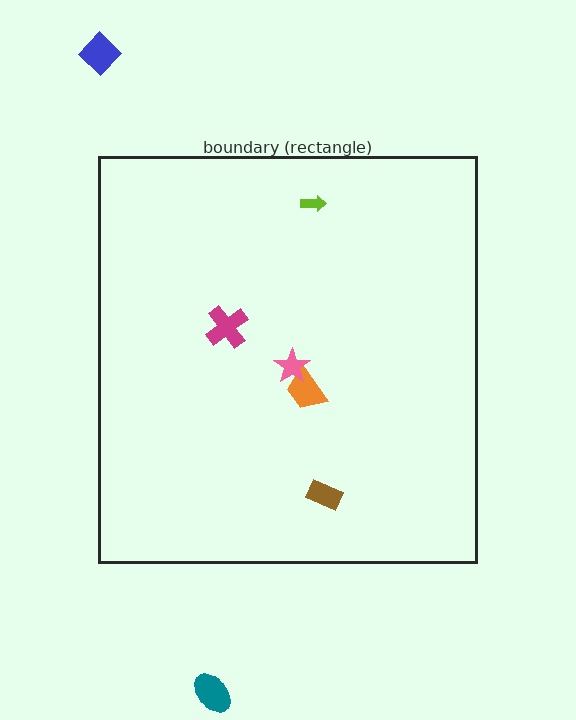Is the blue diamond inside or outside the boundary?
Outside.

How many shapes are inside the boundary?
5 inside, 2 outside.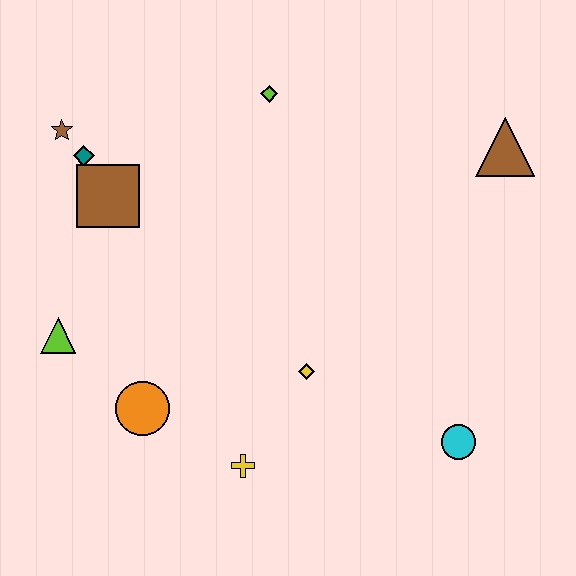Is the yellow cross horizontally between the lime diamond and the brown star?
Yes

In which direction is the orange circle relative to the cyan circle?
The orange circle is to the left of the cyan circle.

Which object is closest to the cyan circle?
The yellow diamond is closest to the cyan circle.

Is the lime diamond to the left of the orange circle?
No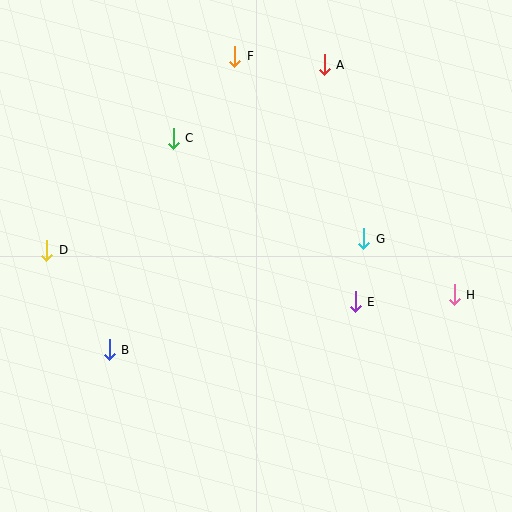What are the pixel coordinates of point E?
Point E is at (355, 302).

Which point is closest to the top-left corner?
Point C is closest to the top-left corner.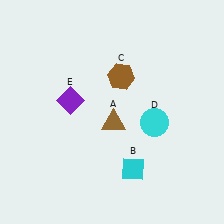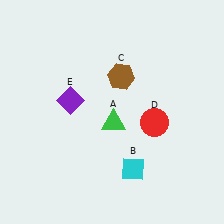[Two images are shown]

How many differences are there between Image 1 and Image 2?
There are 2 differences between the two images.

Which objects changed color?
A changed from brown to green. D changed from cyan to red.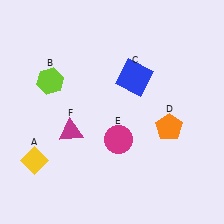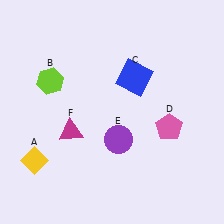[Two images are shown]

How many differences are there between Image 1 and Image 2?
There are 2 differences between the two images.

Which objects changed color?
D changed from orange to pink. E changed from magenta to purple.